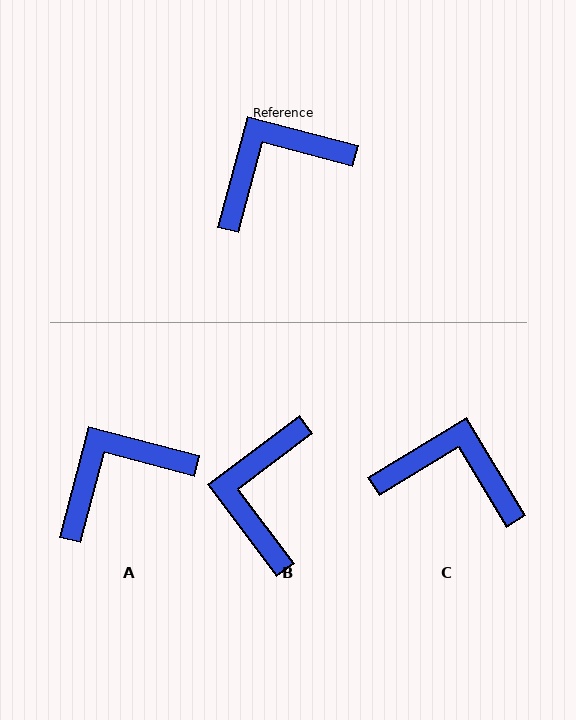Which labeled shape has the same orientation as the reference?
A.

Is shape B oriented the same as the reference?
No, it is off by about 52 degrees.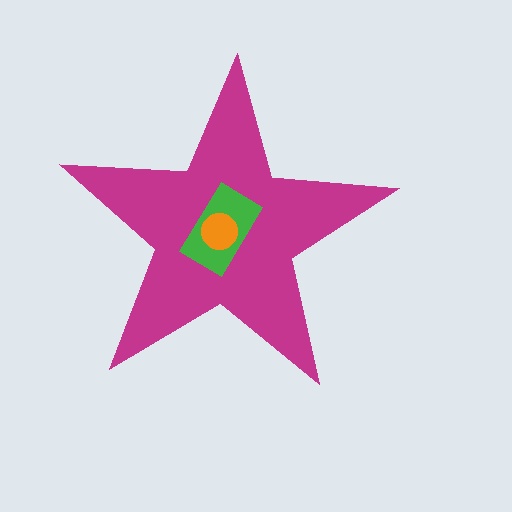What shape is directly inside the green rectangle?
The orange circle.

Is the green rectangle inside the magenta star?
Yes.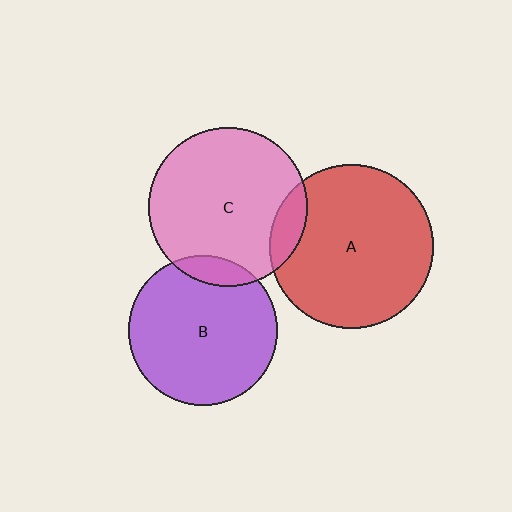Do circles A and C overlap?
Yes.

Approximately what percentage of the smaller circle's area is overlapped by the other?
Approximately 10%.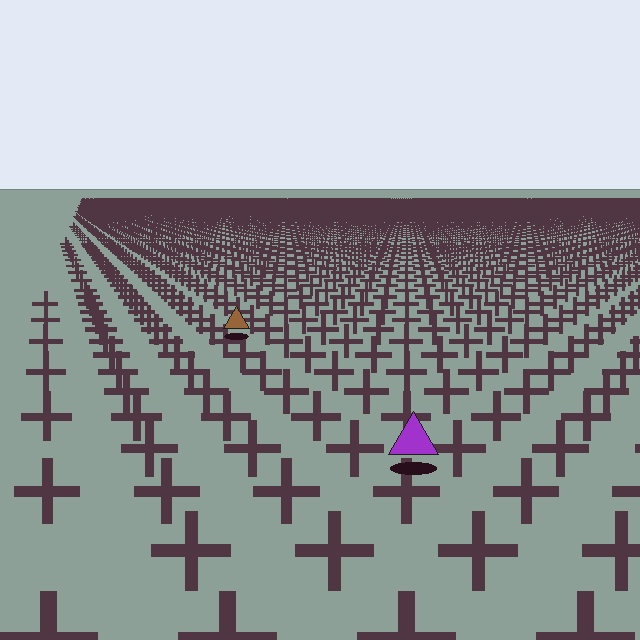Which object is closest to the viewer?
The purple triangle is closest. The texture marks near it are larger and more spread out.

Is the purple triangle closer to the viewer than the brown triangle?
Yes. The purple triangle is closer — you can tell from the texture gradient: the ground texture is coarser near it.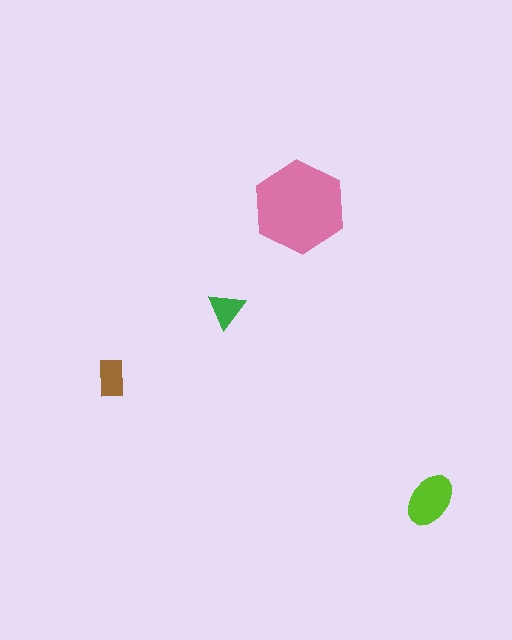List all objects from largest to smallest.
The pink hexagon, the lime ellipse, the brown rectangle, the green triangle.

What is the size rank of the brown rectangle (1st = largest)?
3rd.